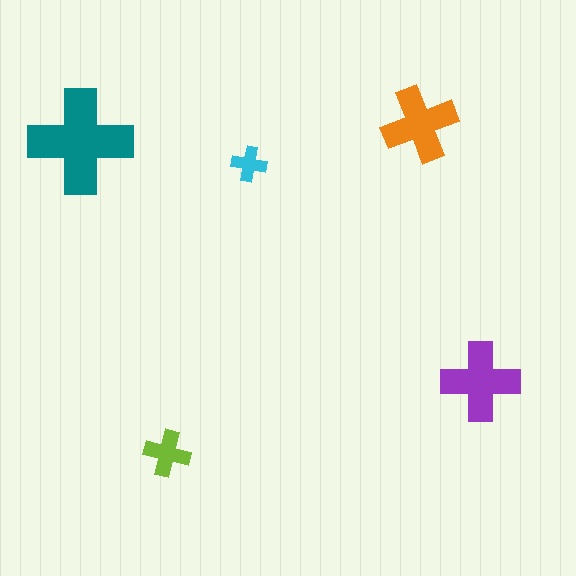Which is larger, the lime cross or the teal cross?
The teal one.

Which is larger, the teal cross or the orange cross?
The teal one.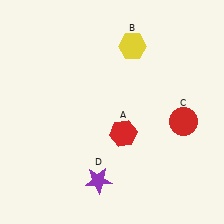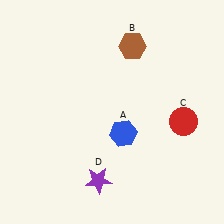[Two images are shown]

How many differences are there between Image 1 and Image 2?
There are 2 differences between the two images.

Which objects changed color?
A changed from red to blue. B changed from yellow to brown.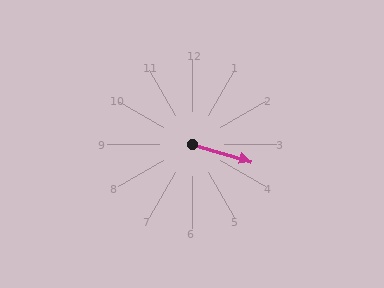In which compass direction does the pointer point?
East.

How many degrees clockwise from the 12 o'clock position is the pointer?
Approximately 107 degrees.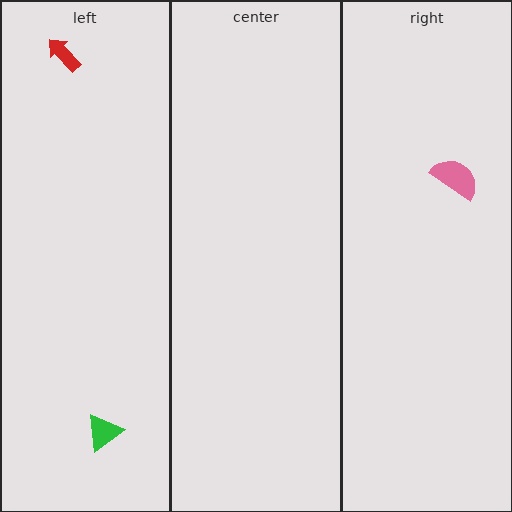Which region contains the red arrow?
The left region.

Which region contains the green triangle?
The left region.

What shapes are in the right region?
The pink semicircle.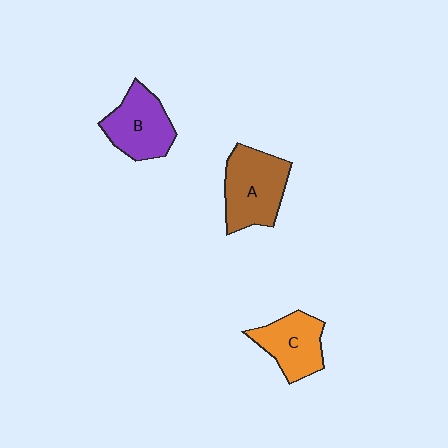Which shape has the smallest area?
Shape C (orange).